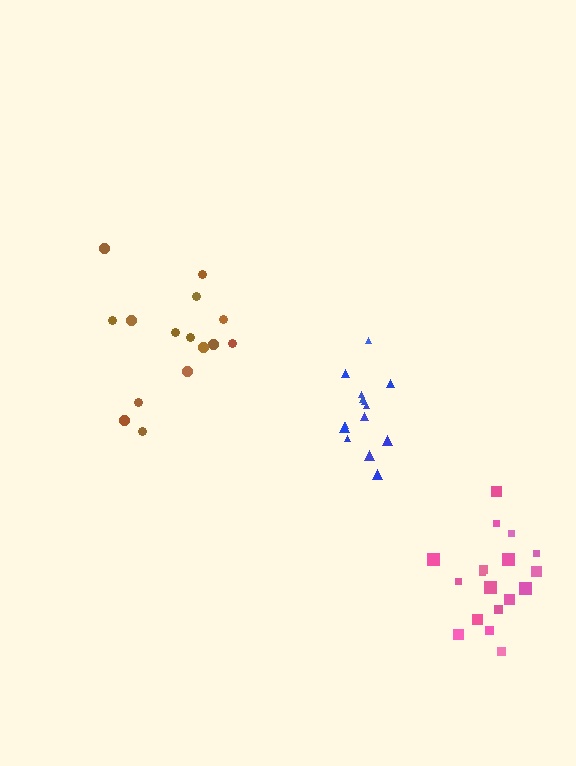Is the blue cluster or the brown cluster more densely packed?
Blue.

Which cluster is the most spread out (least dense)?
Brown.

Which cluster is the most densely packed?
Pink.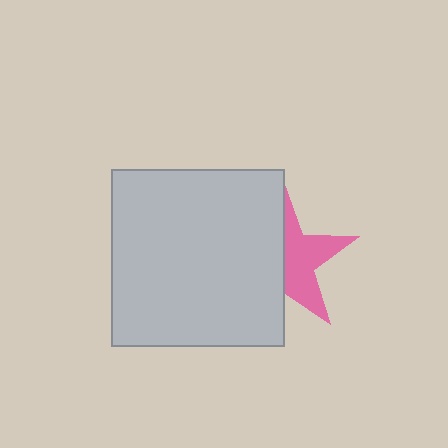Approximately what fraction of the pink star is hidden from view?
Roughly 53% of the pink star is hidden behind the light gray rectangle.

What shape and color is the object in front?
The object in front is a light gray rectangle.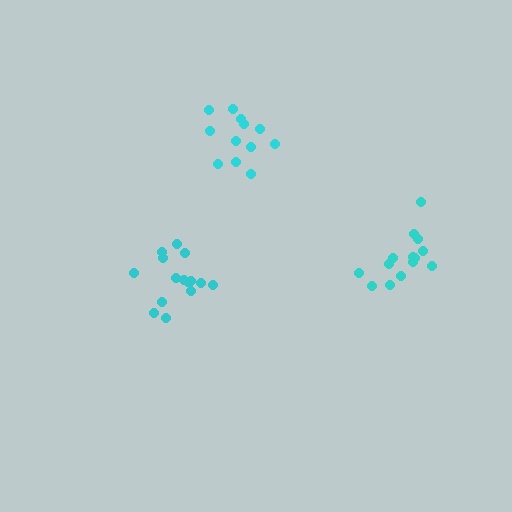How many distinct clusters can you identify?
There are 3 distinct clusters.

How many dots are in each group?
Group 1: 12 dots, Group 2: 14 dots, Group 3: 15 dots (41 total).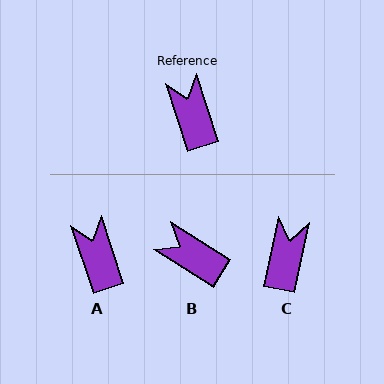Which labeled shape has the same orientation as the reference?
A.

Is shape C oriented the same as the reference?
No, it is off by about 30 degrees.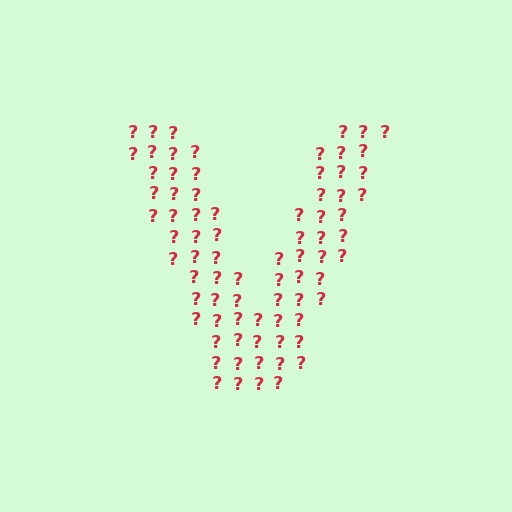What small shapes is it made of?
It is made of small question marks.